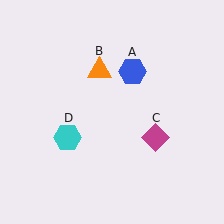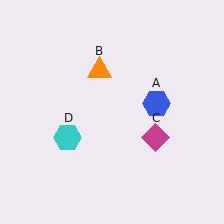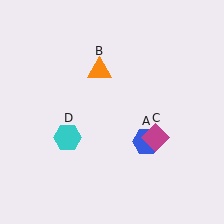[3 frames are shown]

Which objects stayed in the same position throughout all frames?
Orange triangle (object B) and magenta diamond (object C) and cyan hexagon (object D) remained stationary.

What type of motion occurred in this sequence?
The blue hexagon (object A) rotated clockwise around the center of the scene.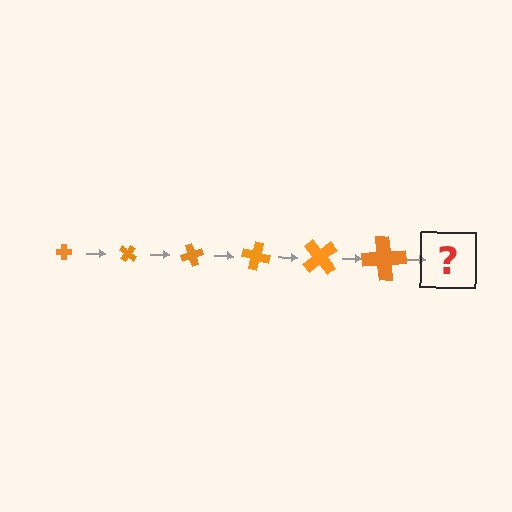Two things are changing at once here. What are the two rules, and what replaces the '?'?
The two rules are that the cross grows larger each step and it rotates 35 degrees each step. The '?' should be a cross, larger than the previous one and rotated 210 degrees from the start.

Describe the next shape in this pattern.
It should be a cross, larger than the previous one and rotated 210 degrees from the start.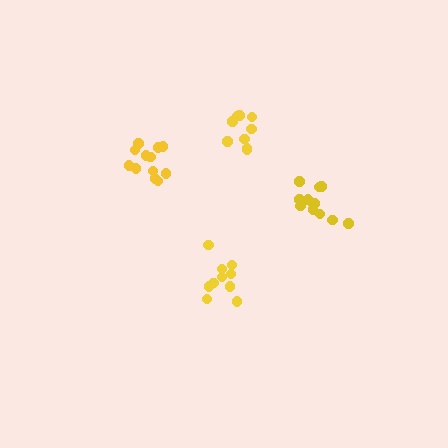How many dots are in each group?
Group 1: 12 dots, Group 2: 12 dots, Group 3: 10 dots, Group 4: 9 dots (43 total).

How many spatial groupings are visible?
There are 4 spatial groupings.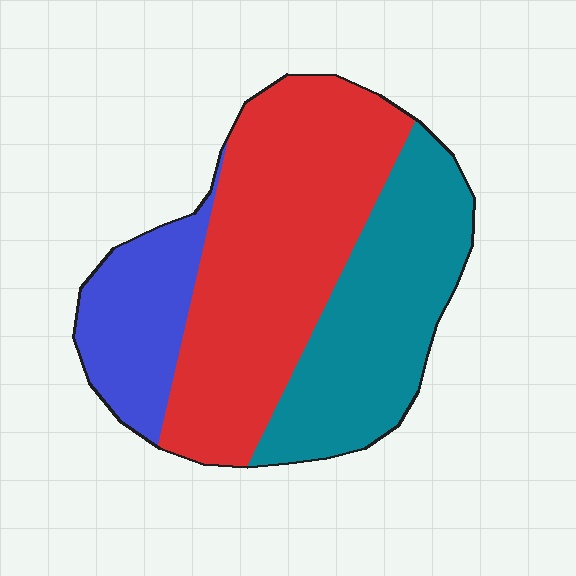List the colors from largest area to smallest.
From largest to smallest: red, teal, blue.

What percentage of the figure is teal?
Teal covers roughly 35% of the figure.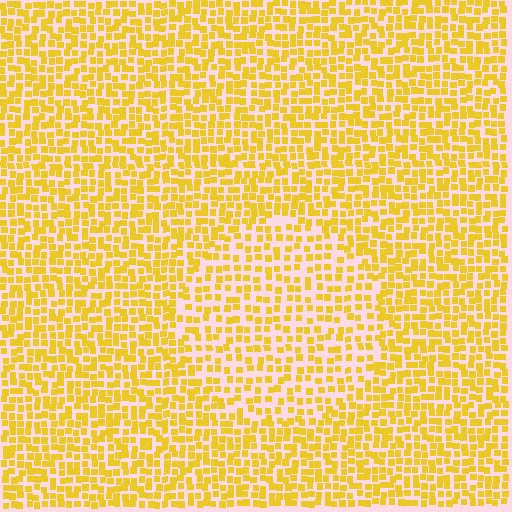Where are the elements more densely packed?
The elements are more densely packed outside the circle boundary.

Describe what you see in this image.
The image contains small yellow elements arranged at two different densities. A circle-shaped region is visible where the elements are less densely packed than the surrounding area.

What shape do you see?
I see a circle.